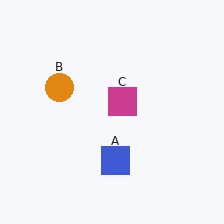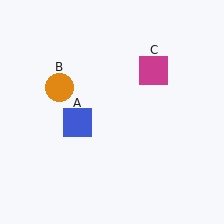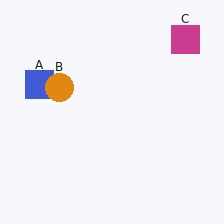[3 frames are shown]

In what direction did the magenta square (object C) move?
The magenta square (object C) moved up and to the right.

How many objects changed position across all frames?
2 objects changed position: blue square (object A), magenta square (object C).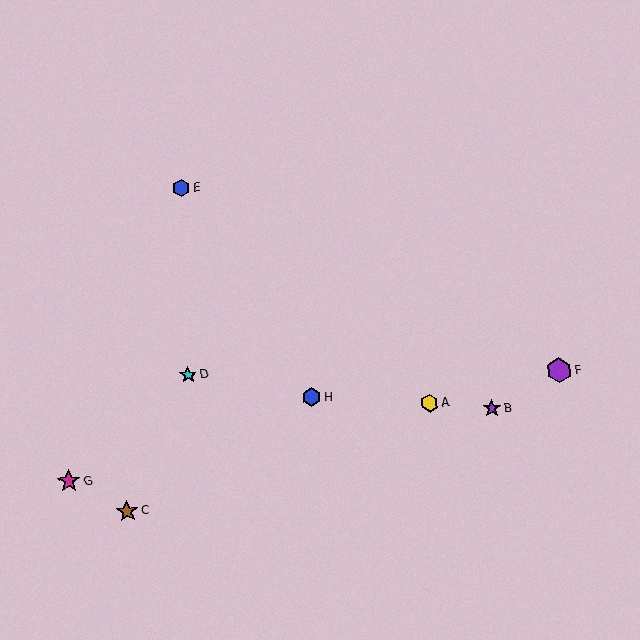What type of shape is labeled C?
Shape C is a brown star.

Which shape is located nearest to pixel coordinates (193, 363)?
The cyan star (labeled D) at (188, 375) is nearest to that location.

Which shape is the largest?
The purple hexagon (labeled F) is the largest.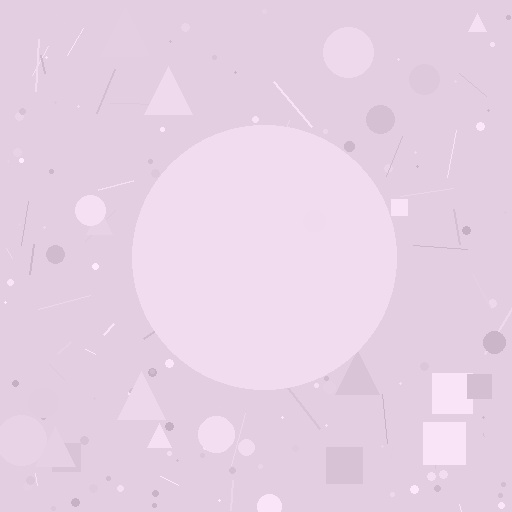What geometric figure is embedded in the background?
A circle is embedded in the background.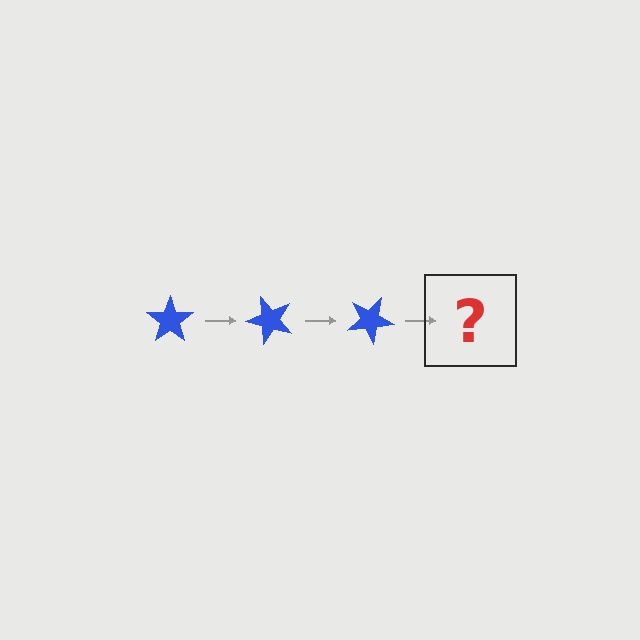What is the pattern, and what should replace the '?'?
The pattern is that the star rotates 50 degrees each step. The '?' should be a blue star rotated 150 degrees.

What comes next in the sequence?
The next element should be a blue star rotated 150 degrees.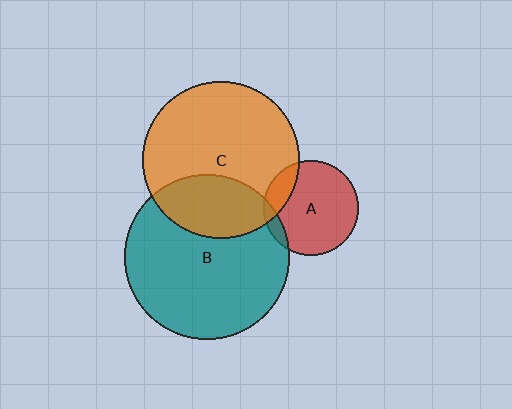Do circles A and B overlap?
Yes.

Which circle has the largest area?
Circle B (teal).